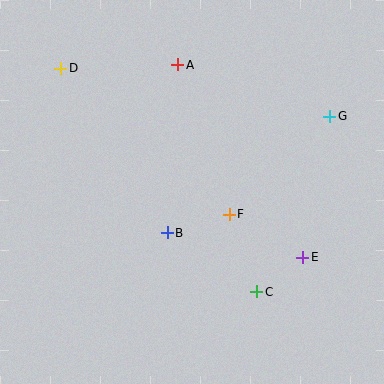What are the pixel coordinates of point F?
Point F is at (229, 214).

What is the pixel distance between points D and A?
The distance between D and A is 117 pixels.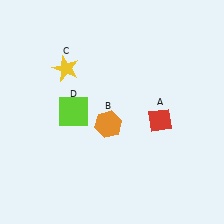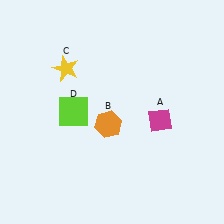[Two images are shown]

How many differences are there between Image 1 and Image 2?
There is 1 difference between the two images.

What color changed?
The diamond (A) changed from red in Image 1 to magenta in Image 2.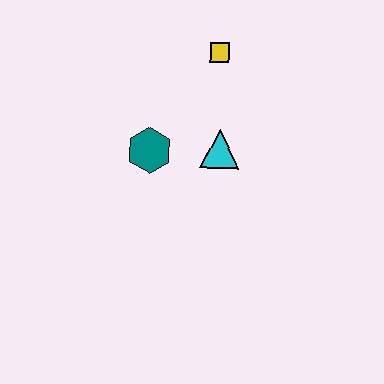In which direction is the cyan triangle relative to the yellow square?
The cyan triangle is below the yellow square.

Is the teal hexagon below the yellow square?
Yes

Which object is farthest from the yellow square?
The teal hexagon is farthest from the yellow square.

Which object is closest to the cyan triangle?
The teal hexagon is closest to the cyan triangle.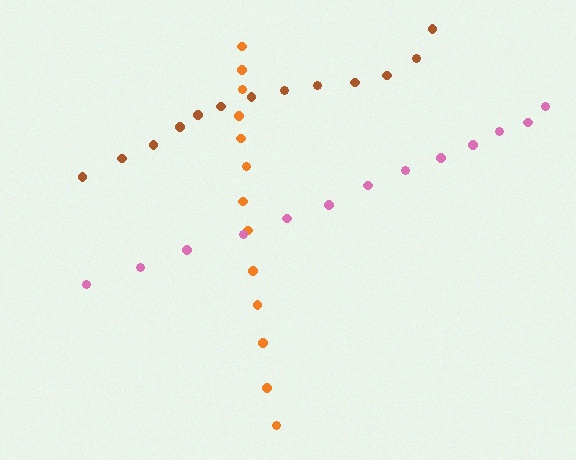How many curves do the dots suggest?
There are 3 distinct paths.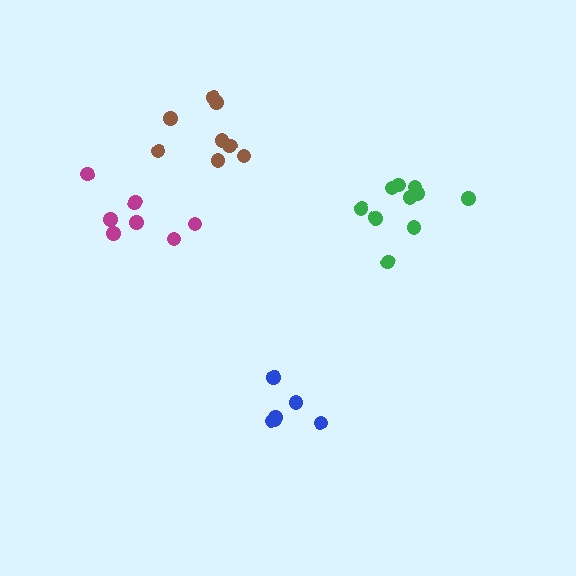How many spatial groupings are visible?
There are 4 spatial groupings.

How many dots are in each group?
Group 1: 10 dots, Group 2: 6 dots, Group 3: 8 dots, Group 4: 7 dots (31 total).